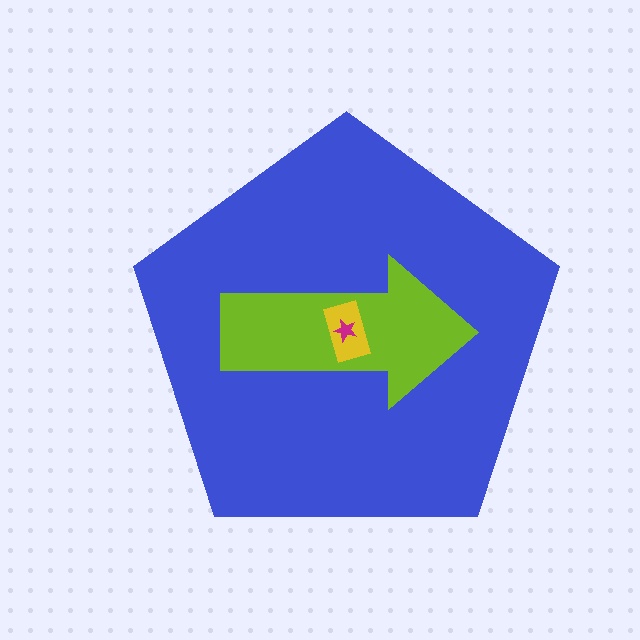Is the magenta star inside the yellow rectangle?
Yes.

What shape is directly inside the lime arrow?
The yellow rectangle.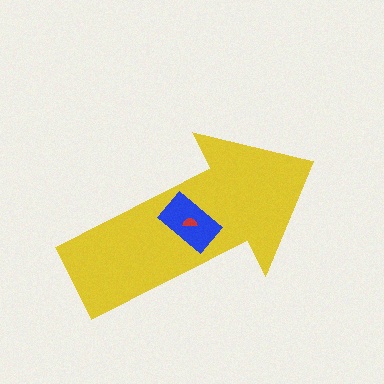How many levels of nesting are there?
3.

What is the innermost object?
The red semicircle.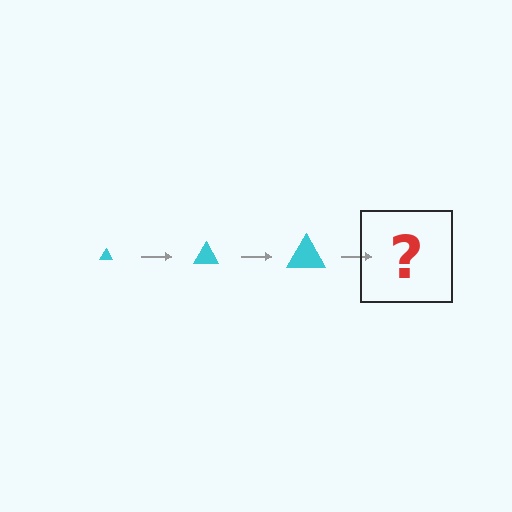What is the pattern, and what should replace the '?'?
The pattern is that the triangle gets progressively larger each step. The '?' should be a cyan triangle, larger than the previous one.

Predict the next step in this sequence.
The next step is a cyan triangle, larger than the previous one.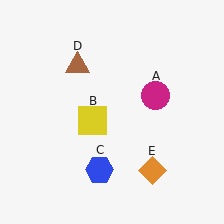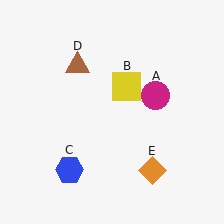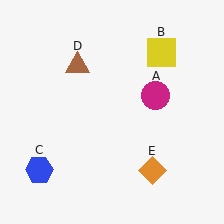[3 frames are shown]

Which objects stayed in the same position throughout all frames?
Magenta circle (object A) and brown triangle (object D) and orange diamond (object E) remained stationary.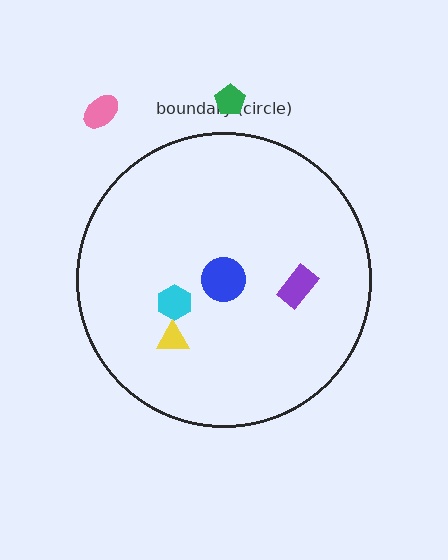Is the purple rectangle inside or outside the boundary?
Inside.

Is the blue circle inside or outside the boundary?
Inside.